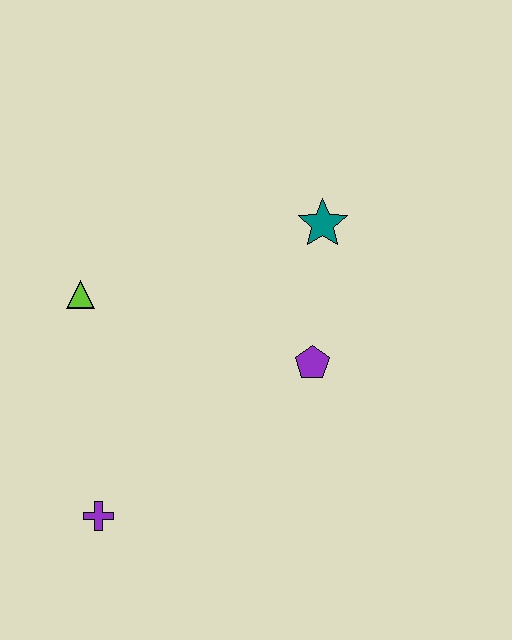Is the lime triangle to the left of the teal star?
Yes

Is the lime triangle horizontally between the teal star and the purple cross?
No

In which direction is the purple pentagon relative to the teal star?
The purple pentagon is below the teal star.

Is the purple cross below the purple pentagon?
Yes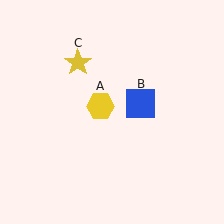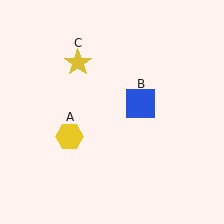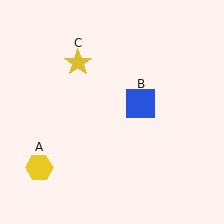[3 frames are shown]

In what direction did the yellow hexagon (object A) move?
The yellow hexagon (object A) moved down and to the left.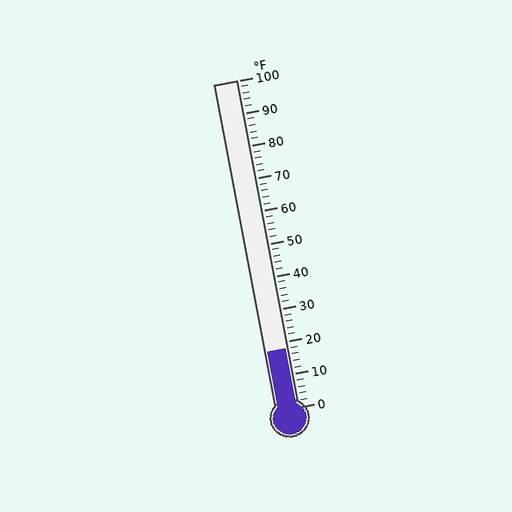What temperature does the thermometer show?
The thermometer shows approximately 18°F.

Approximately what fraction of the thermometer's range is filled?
The thermometer is filled to approximately 20% of its range.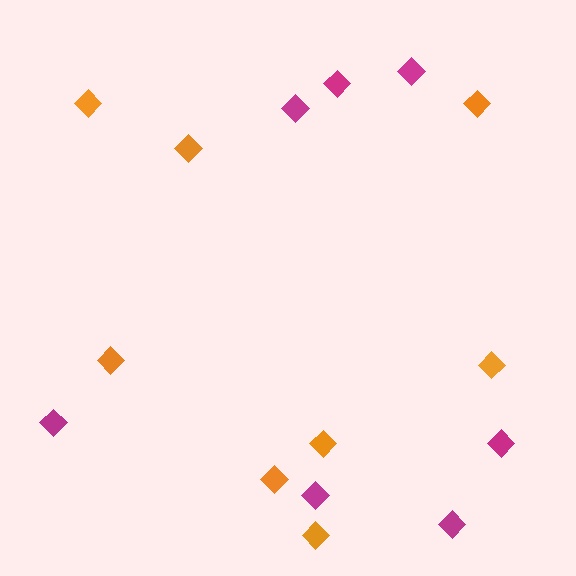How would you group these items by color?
There are 2 groups: one group of orange diamonds (8) and one group of magenta diamonds (7).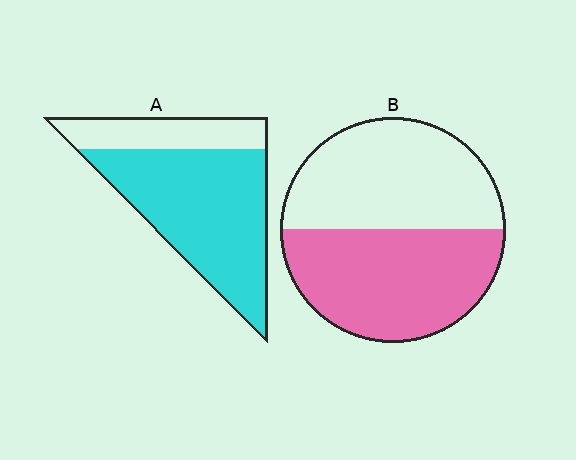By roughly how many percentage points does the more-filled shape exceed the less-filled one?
By roughly 25 percentage points (A over B).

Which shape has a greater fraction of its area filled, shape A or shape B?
Shape A.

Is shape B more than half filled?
Roughly half.